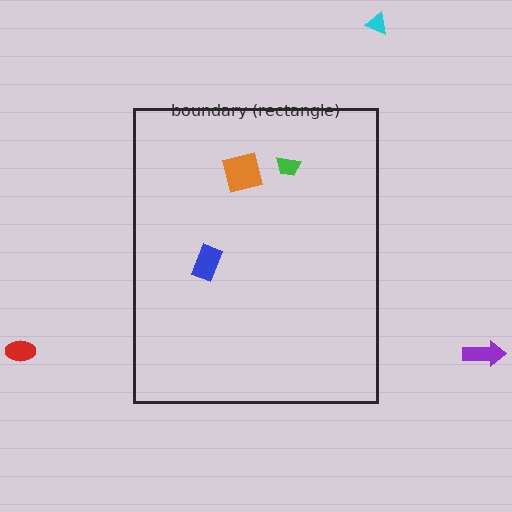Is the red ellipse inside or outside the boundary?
Outside.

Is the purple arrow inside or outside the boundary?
Outside.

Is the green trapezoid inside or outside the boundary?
Inside.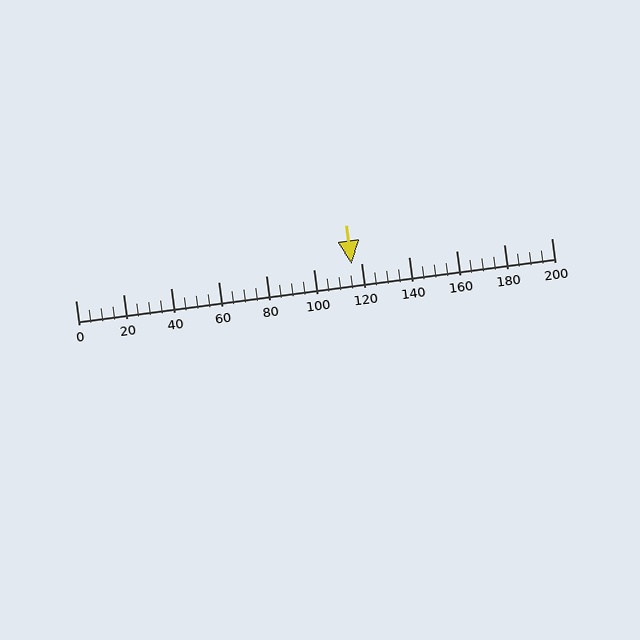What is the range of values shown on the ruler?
The ruler shows values from 0 to 200.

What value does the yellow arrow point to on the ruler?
The yellow arrow points to approximately 116.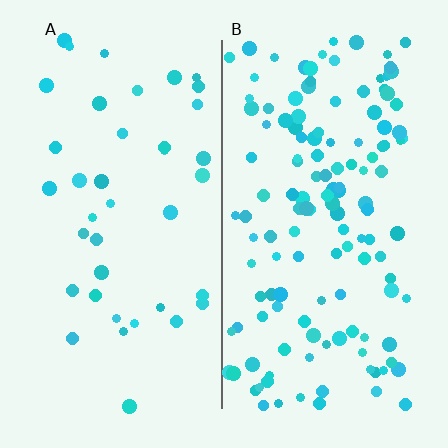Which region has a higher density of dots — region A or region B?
B (the right).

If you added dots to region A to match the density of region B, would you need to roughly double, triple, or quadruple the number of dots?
Approximately triple.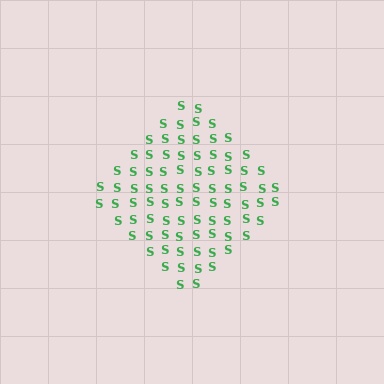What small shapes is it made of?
It is made of small letter S's.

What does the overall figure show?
The overall figure shows a diamond.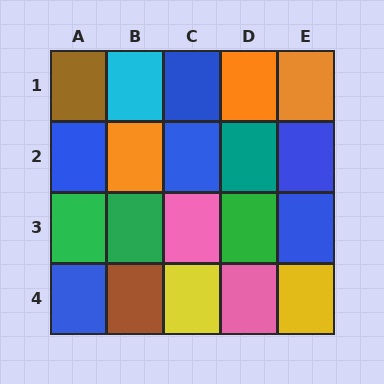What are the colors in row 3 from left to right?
Green, green, pink, green, blue.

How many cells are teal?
1 cell is teal.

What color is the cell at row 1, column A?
Brown.